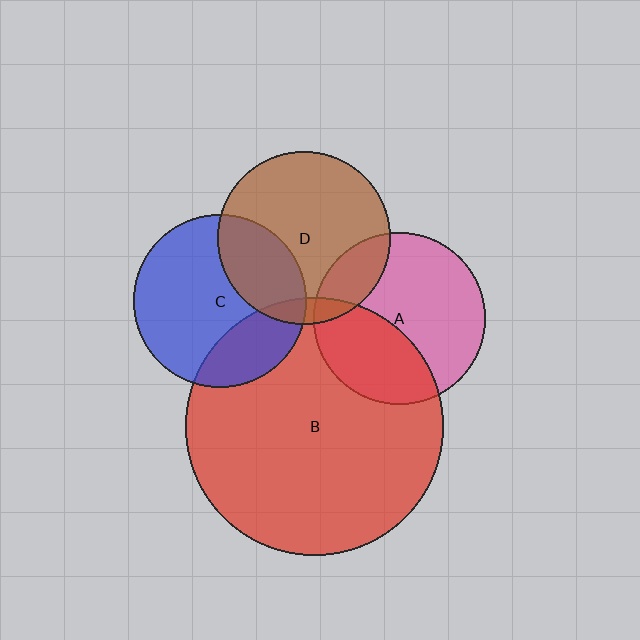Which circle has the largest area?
Circle B (red).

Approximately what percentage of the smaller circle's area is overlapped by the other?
Approximately 10%.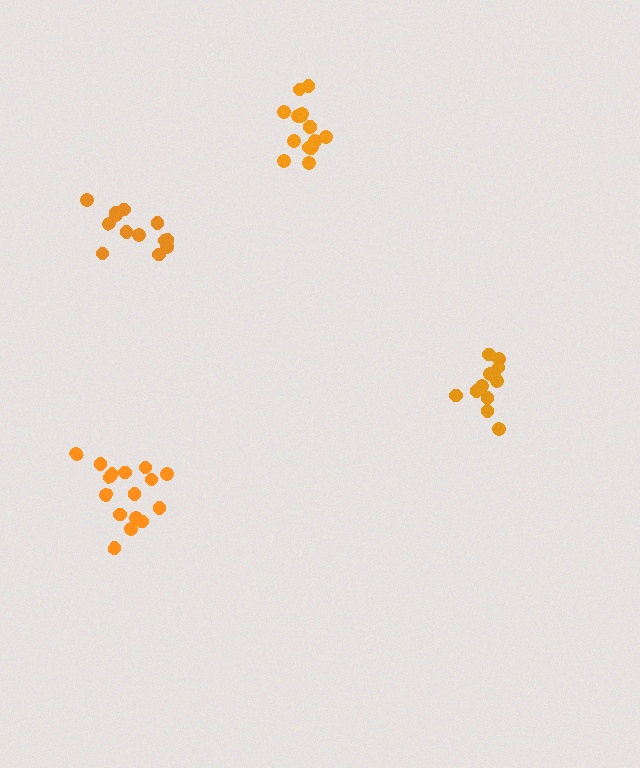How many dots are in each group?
Group 1: 16 dots, Group 2: 12 dots, Group 3: 16 dots, Group 4: 14 dots (58 total).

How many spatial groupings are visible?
There are 4 spatial groupings.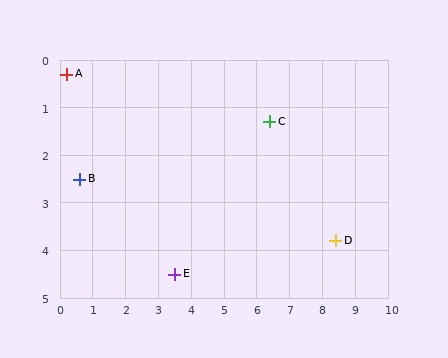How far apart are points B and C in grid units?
Points B and C are about 5.9 grid units apart.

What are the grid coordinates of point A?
Point A is at approximately (0.2, 0.3).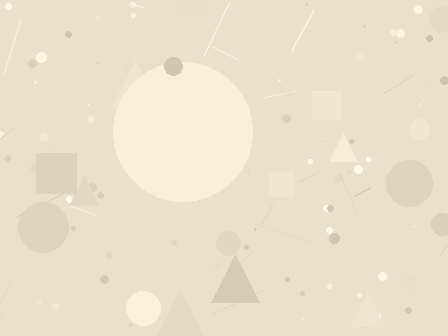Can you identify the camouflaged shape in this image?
The camouflaged shape is a circle.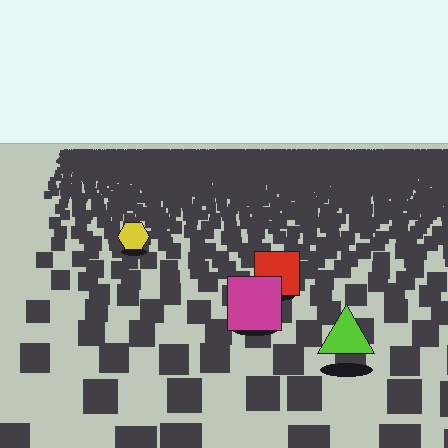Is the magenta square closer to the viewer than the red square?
Yes. The magenta square is closer — you can tell from the texture gradient: the ground texture is coarser near it.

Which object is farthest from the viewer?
The yellow hexagon is farthest from the viewer. It appears smaller and the ground texture around it is denser.